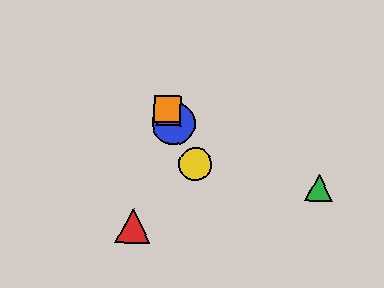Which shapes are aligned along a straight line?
The blue circle, the yellow circle, the purple triangle, the orange square are aligned along a straight line.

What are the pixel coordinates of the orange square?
The orange square is at (167, 109).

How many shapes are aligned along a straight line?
4 shapes (the blue circle, the yellow circle, the purple triangle, the orange square) are aligned along a straight line.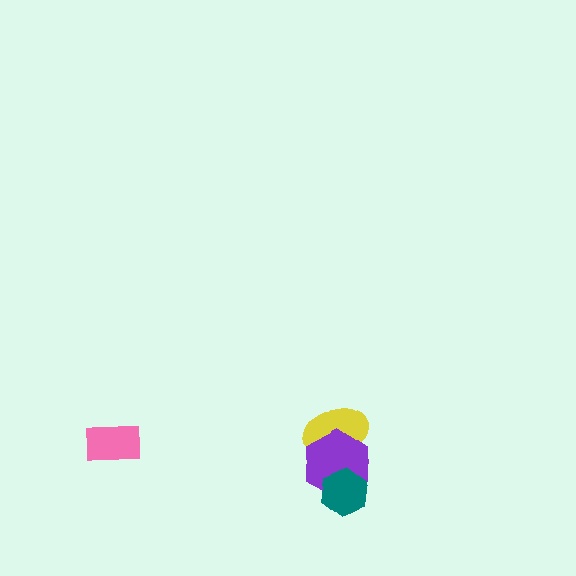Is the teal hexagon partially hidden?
No, no other shape covers it.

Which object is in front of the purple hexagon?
The teal hexagon is in front of the purple hexagon.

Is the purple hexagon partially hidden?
Yes, it is partially covered by another shape.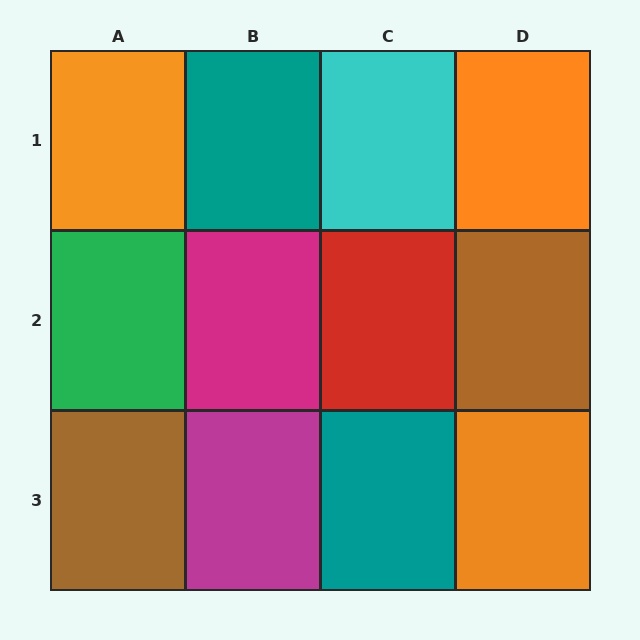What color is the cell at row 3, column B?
Magenta.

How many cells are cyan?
1 cell is cyan.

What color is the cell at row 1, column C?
Cyan.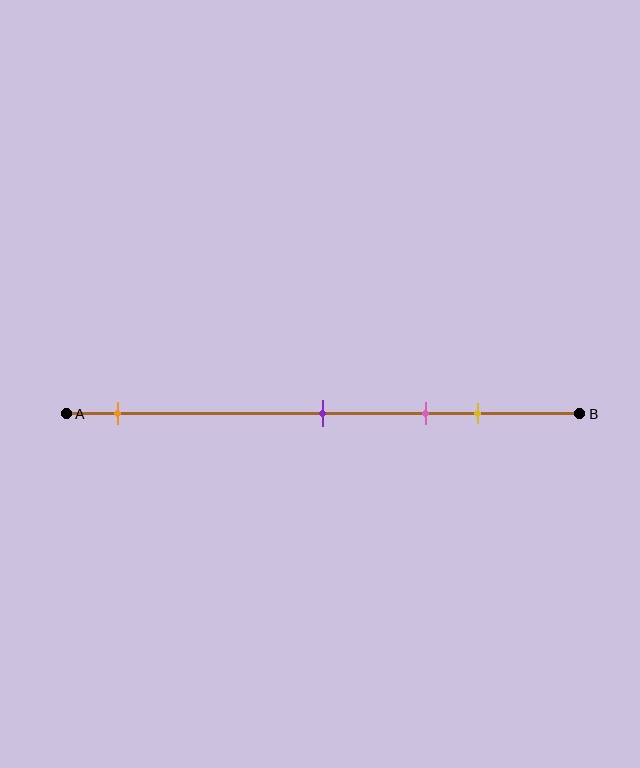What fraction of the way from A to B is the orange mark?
The orange mark is approximately 10% (0.1) of the way from A to B.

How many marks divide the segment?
There are 4 marks dividing the segment.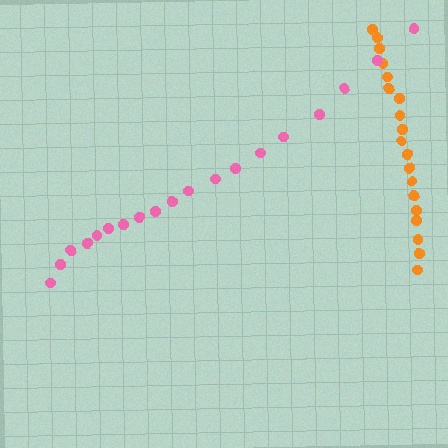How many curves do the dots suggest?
There are 2 distinct paths.